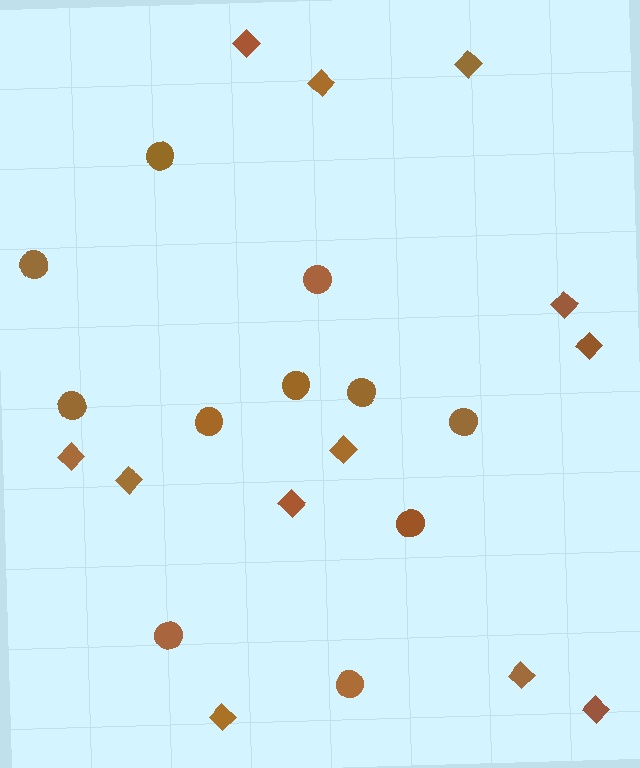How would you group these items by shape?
There are 2 groups: one group of diamonds (12) and one group of circles (11).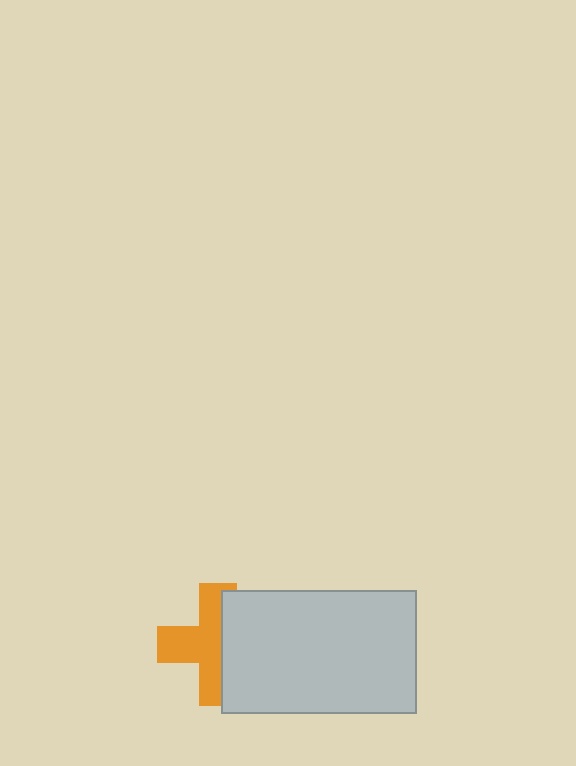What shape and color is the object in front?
The object in front is a light gray rectangle.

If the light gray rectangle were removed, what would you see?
You would see the complete orange cross.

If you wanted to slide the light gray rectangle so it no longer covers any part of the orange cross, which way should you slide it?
Slide it right — that is the most direct way to separate the two shapes.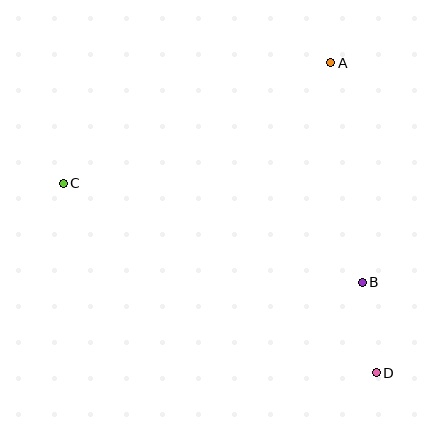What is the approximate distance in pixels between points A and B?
The distance between A and B is approximately 221 pixels.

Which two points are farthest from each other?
Points C and D are farthest from each other.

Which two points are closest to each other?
Points B and D are closest to each other.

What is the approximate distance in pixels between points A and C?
The distance between A and C is approximately 293 pixels.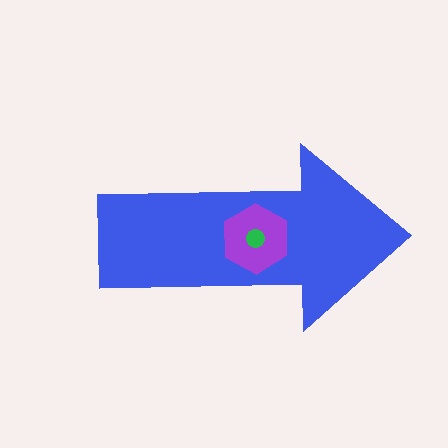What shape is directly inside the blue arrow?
The purple hexagon.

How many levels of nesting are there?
3.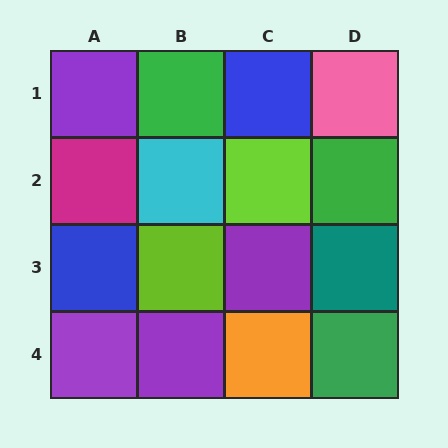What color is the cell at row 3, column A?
Blue.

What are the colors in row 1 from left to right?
Purple, green, blue, pink.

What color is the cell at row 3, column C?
Purple.